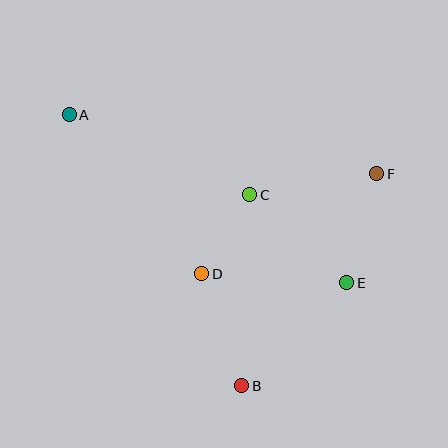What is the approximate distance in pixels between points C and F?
The distance between C and F is approximately 128 pixels.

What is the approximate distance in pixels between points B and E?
The distance between B and E is approximately 147 pixels.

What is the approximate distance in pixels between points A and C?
The distance between A and C is approximately 198 pixels.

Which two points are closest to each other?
Points C and D are closest to each other.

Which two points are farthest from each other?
Points A and E are farthest from each other.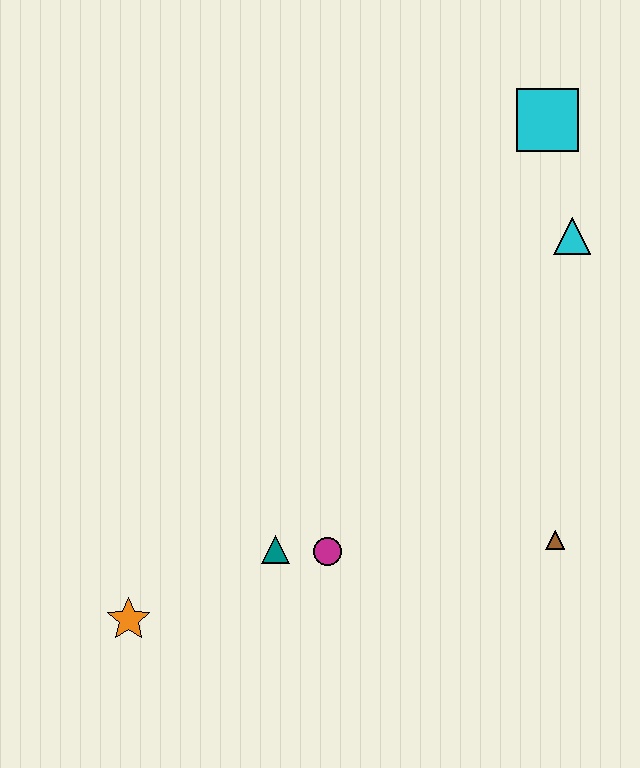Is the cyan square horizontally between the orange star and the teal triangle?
No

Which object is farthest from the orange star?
The cyan square is farthest from the orange star.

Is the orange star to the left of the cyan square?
Yes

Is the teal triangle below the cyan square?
Yes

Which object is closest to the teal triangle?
The magenta circle is closest to the teal triangle.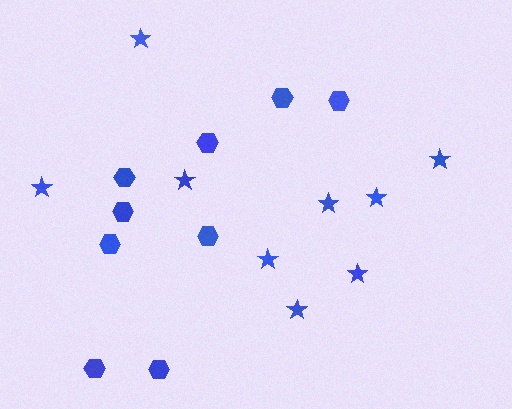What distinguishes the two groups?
There are 2 groups: one group of hexagons (9) and one group of stars (9).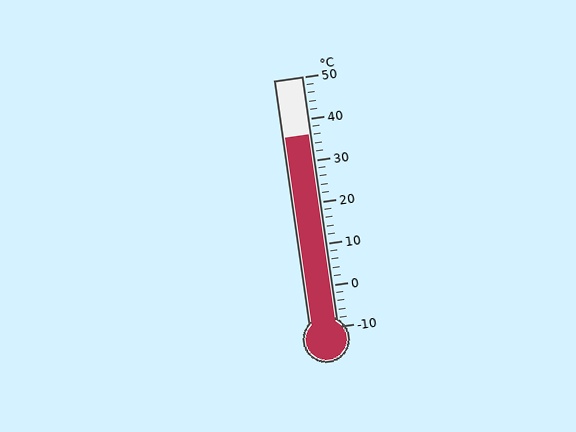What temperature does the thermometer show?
The thermometer shows approximately 36°C.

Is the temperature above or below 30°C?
The temperature is above 30°C.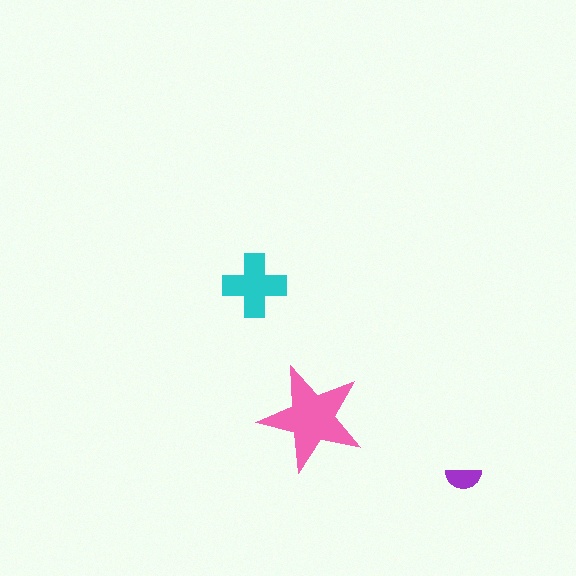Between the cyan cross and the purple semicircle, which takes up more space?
The cyan cross.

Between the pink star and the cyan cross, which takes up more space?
The pink star.